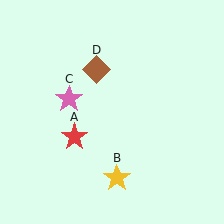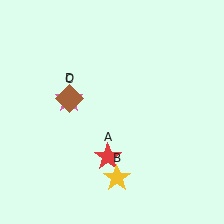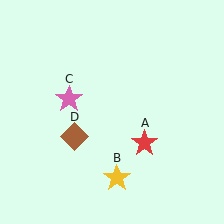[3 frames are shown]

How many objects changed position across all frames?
2 objects changed position: red star (object A), brown diamond (object D).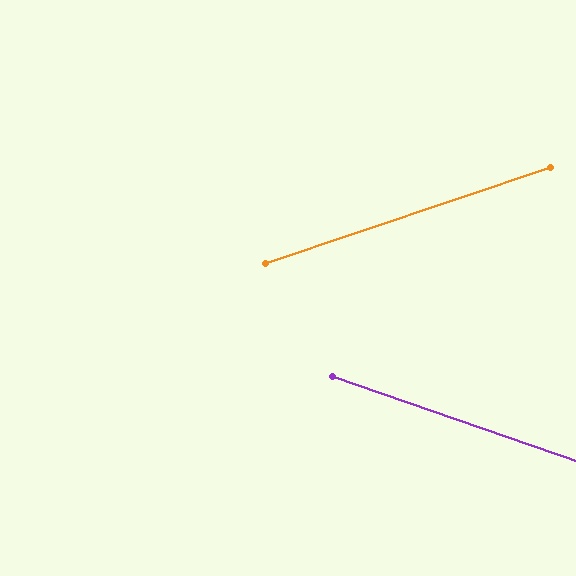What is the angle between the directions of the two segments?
Approximately 38 degrees.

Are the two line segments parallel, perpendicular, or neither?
Neither parallel nor perpendicular — they differ by about 38°.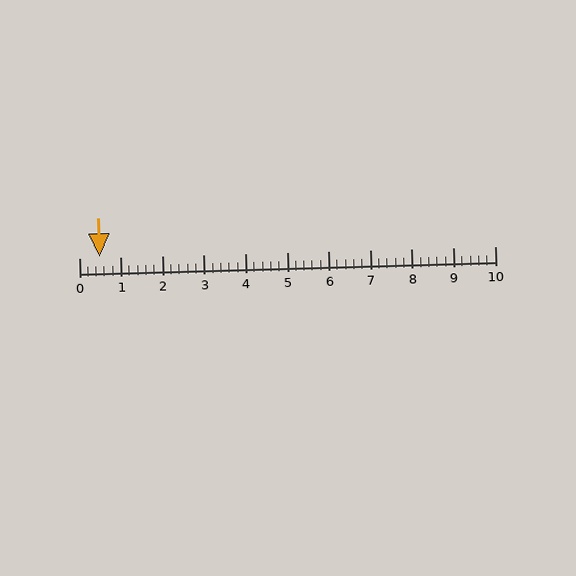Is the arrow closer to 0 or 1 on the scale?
The arrow is closer to 1.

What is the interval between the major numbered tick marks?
The major tick marks are spaced 1 units apart.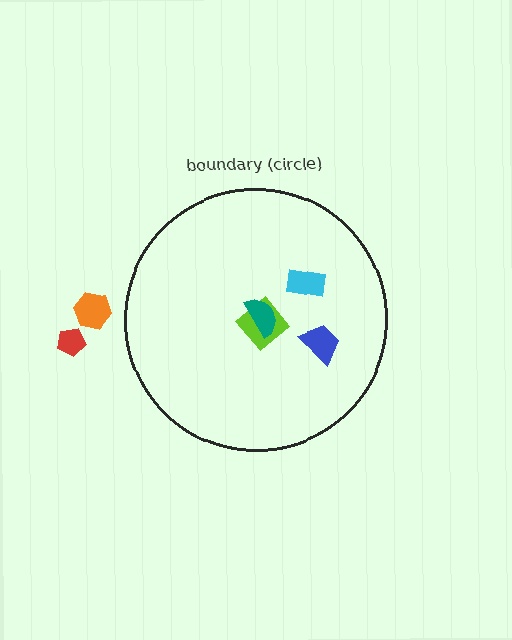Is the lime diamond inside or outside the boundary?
Inside.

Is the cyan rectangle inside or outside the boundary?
Inside.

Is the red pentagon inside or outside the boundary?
Outside.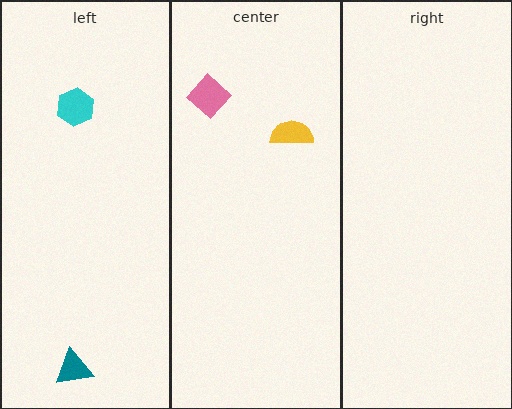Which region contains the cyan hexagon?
The left region.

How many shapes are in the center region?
2.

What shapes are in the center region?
The pink diamond, the yellow semicircle.